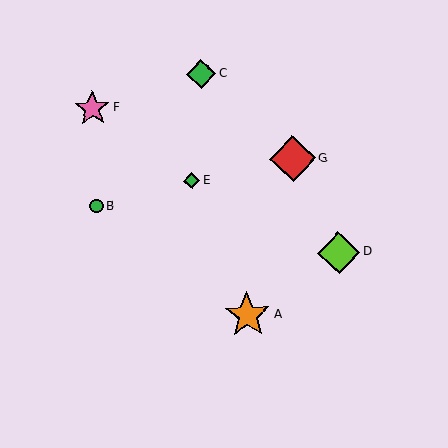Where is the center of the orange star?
The center of the orange star is at (248, 315).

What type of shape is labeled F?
Shape F is a pink star.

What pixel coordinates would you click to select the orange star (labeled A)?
Click at (248, 315) to select the orange star A.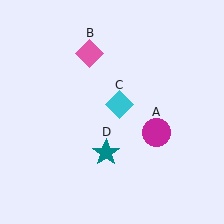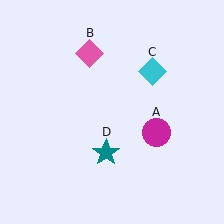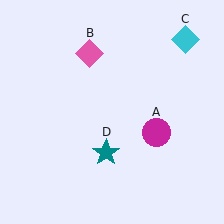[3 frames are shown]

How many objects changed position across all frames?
1 object changed position: cyan diamond (object C).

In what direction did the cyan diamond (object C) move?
The cyan diamond (object C) moved up and to the right.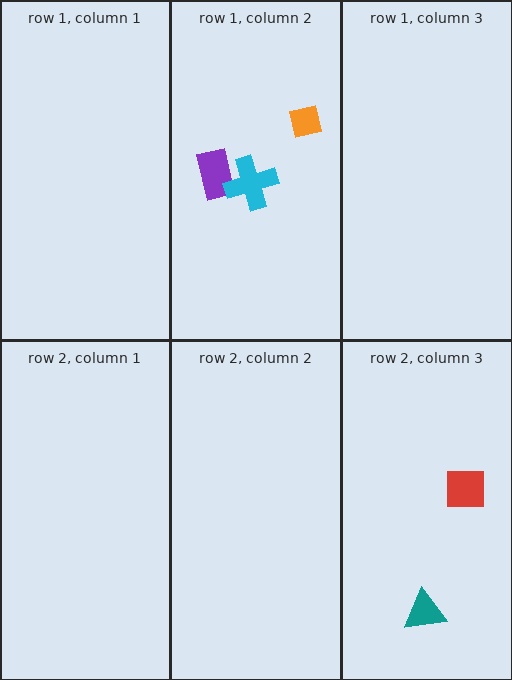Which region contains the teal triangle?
The row 2, column 3 region.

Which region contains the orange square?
The row 1, column 2 region.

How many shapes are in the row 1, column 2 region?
3.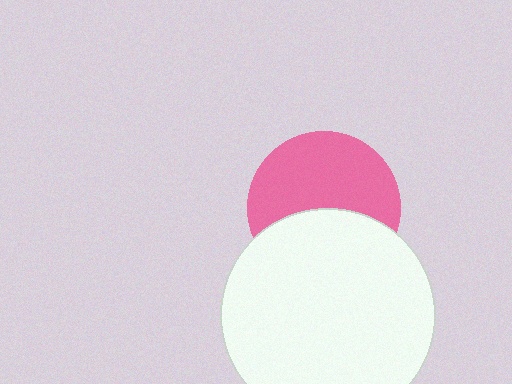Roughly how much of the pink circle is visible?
About half of it is visible (roughly 58%).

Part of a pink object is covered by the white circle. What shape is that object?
It is a circle.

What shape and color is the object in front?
The object in front is a white circle.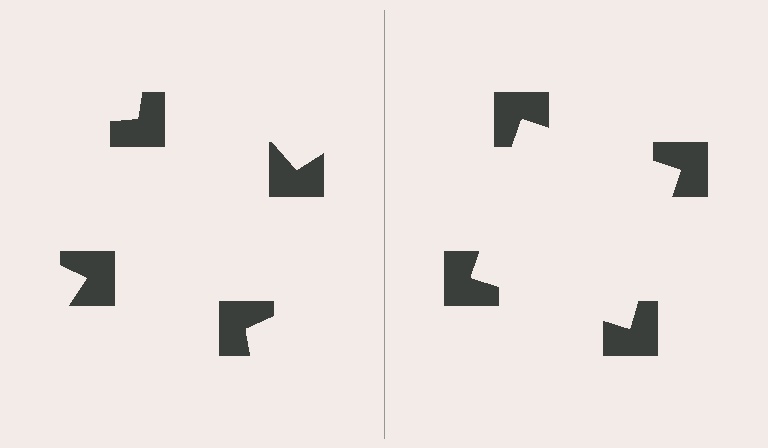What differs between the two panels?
The notched squares are positioned identically on both sides; only the wedge orientations differ. On the right they align to a square; on the left they are misaligned.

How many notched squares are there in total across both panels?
8 — 4 on each side.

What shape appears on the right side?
An illusory square.